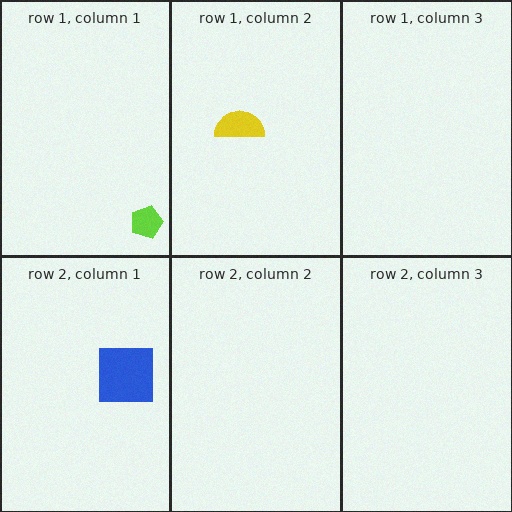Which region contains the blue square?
The row 2, column 1 region.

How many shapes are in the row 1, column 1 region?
1.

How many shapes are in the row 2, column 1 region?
1.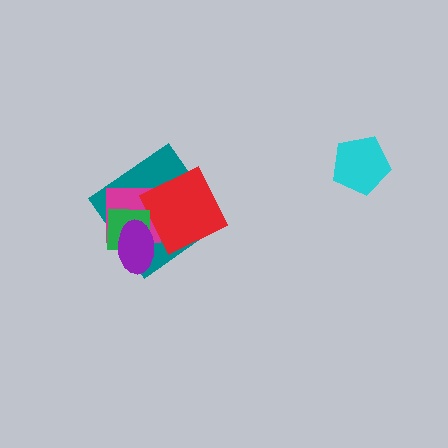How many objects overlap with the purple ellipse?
4 objects overlap with the purple ellipse.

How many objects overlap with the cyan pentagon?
0 objects overlap with the cyan pentagon.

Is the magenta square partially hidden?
Yes, it is partially covered by another shape.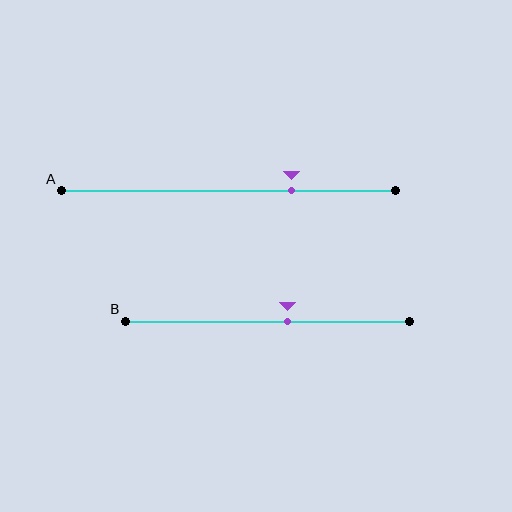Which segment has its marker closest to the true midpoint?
Segment B has its marker closest to the true midpoint.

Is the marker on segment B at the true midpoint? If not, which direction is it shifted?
No, the marker on segment B is shifted to the right by about 7% of the segment length.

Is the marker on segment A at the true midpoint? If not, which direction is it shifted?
No, the marker on segment A is shifted to the right by about 19% of the segment length.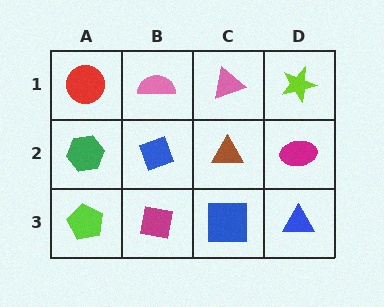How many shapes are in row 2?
4 shapes.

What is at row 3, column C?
A blue square.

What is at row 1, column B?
A pink semicircle.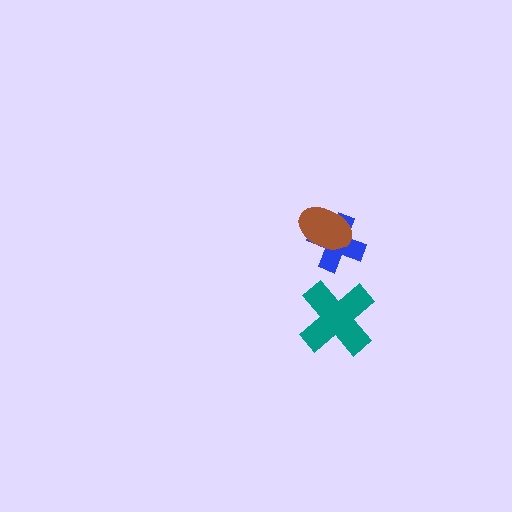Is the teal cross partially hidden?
No, no other shape covers it.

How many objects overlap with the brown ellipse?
1 object overlaps with the brown ellipse.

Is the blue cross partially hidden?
Yes, it is partially covered by another shape.